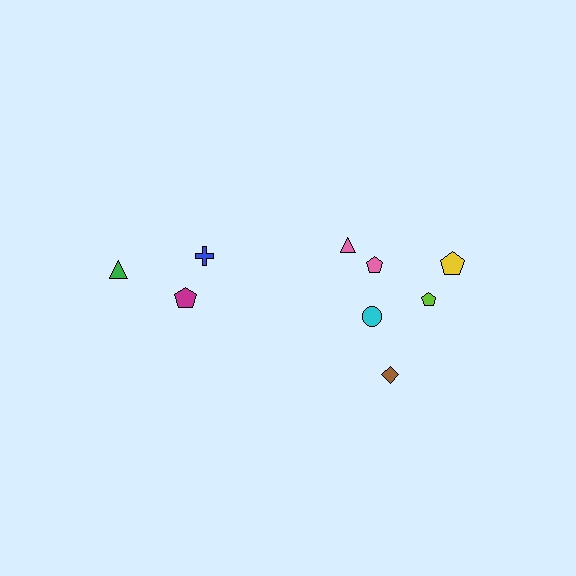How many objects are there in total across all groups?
There are 9 objects.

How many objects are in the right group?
There are 6 objects.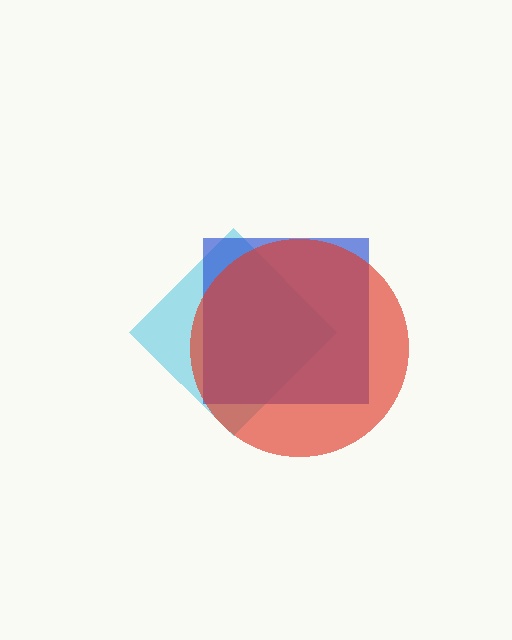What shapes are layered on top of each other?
The layered shapes are: a cyan diamond, a blue square, a red circle.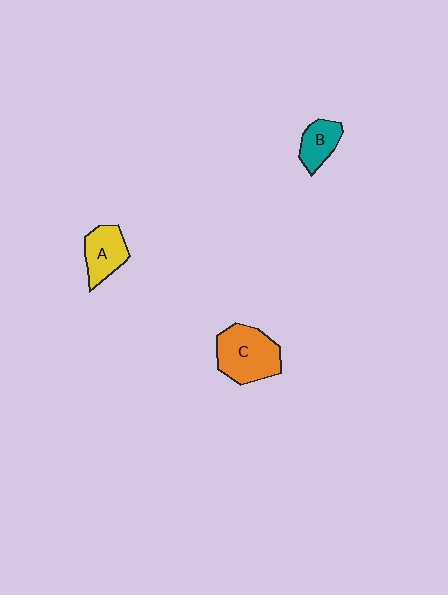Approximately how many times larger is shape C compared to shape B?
Approximately 1.9 times.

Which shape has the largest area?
Shape C (orange).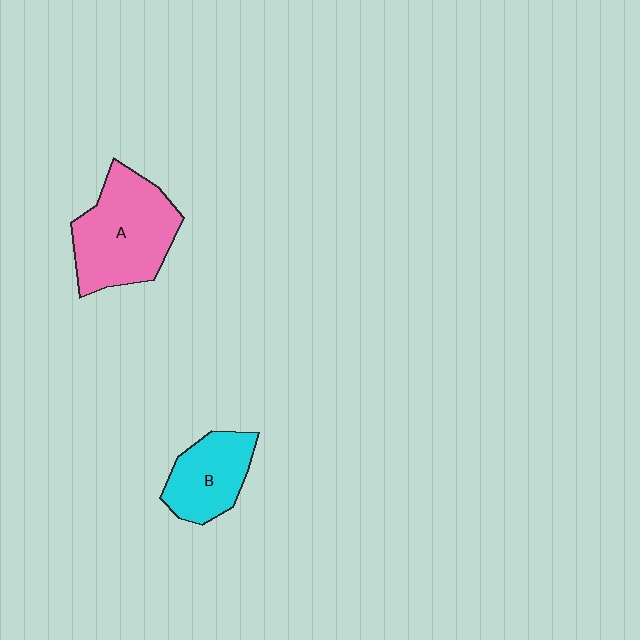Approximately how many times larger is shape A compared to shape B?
Approximately 1.6 times.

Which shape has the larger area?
Shape A (pink).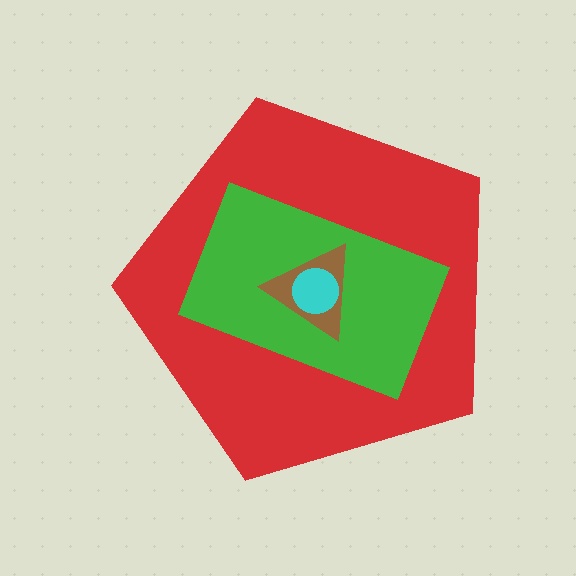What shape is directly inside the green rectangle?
The brown triangle.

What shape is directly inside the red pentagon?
The green rectangle.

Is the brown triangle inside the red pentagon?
Yes.